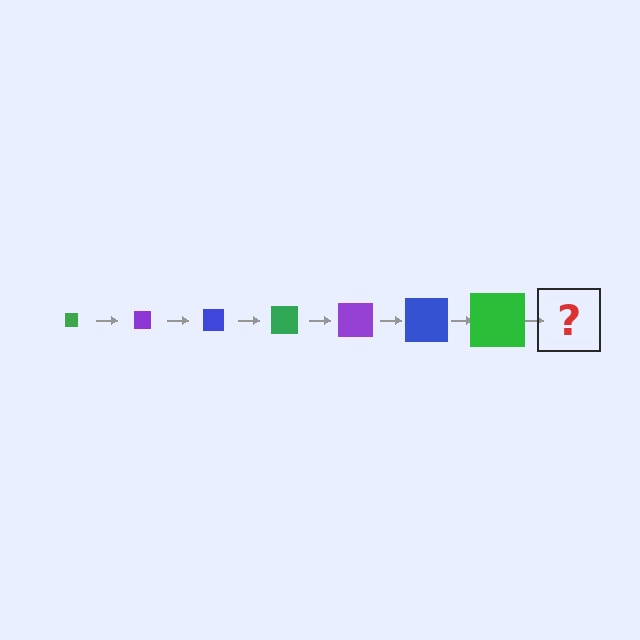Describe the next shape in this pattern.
It should be a purple square, larger than the previous one.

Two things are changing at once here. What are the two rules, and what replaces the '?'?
The two rules are that the square grows larger each step and the color cycles through green, purple, and blue. The '?' should be a purple square, larger than the previous one.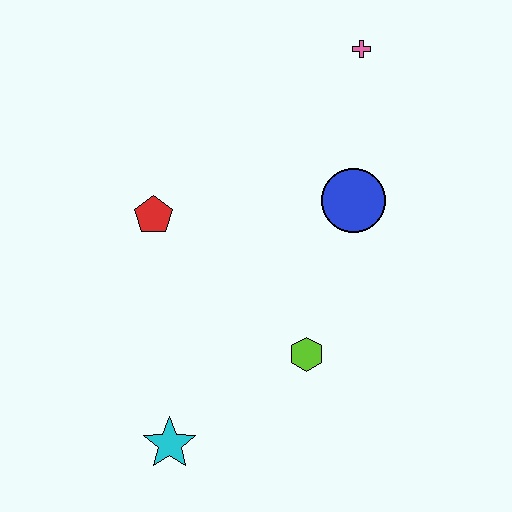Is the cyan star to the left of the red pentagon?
No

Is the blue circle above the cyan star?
Yes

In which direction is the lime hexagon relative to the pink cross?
The lime hexagon is below the pink cross.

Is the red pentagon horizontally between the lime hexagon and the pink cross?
No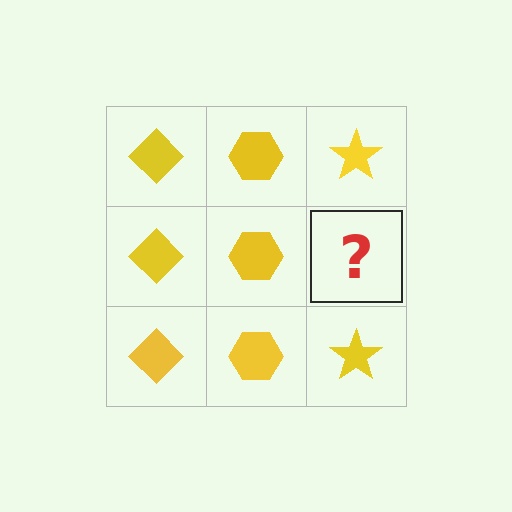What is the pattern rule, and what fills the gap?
The rule is that each column has a consistent shape. The gap should be filled with a yellow star.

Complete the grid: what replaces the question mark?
The question mark should be replaced with a yellow star.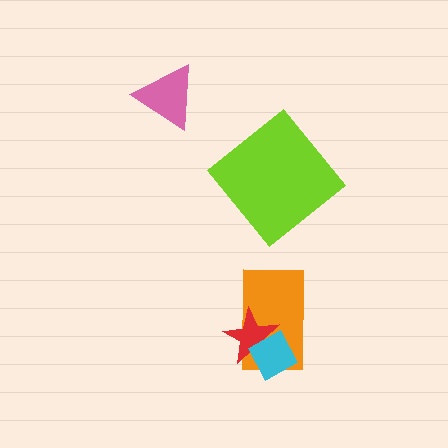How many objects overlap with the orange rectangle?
2 objects overlap with the orange rectangle.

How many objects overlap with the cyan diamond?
2 objects overlap with the cyan diamond.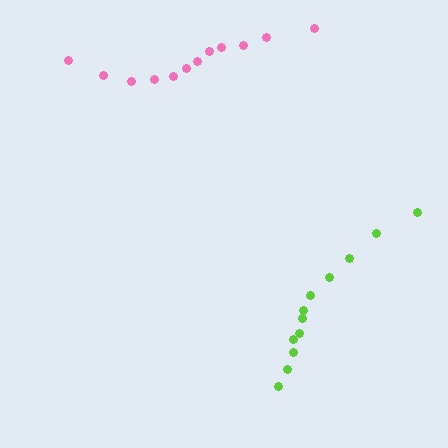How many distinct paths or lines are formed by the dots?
There are 2 distinct paths.